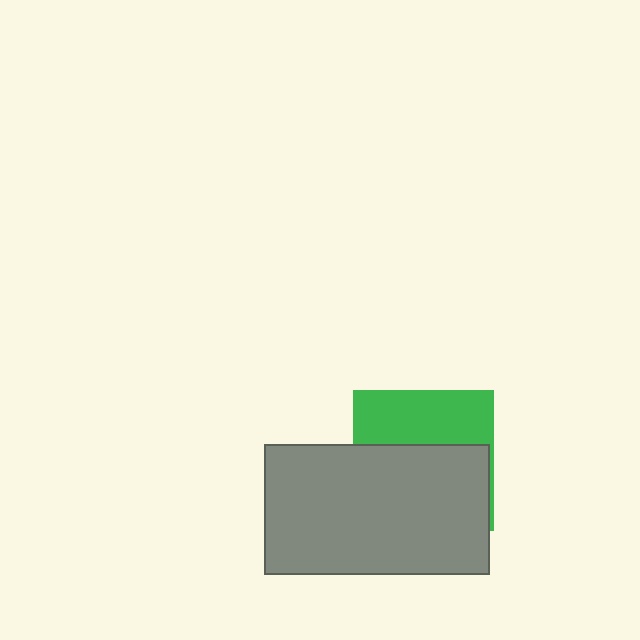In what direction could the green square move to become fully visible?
The green square could move up. That would shift it out from behind the gray rectangle entirely.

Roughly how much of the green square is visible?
A small part of it is visible (roughly 40%).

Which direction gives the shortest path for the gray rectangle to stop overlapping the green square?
Moving down gives the shortest separation.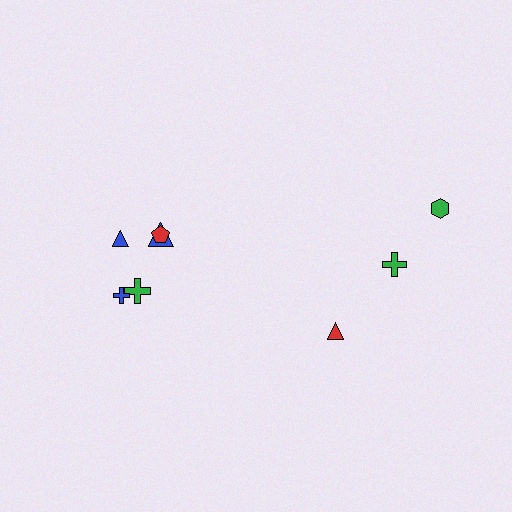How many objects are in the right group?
There are 3 objects.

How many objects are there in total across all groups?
There are 8 objects.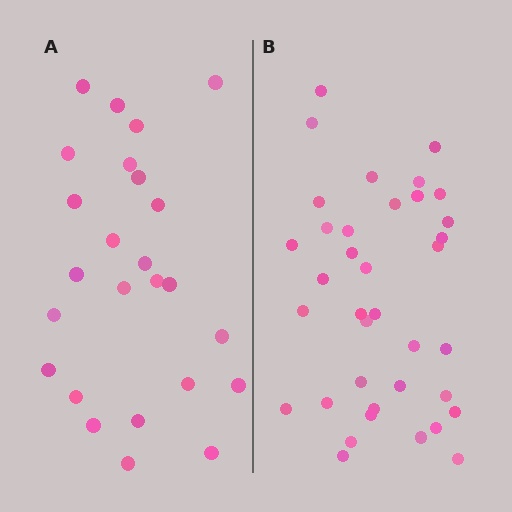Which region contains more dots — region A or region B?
Region B (the right region) has more dots.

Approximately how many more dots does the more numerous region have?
Region B has roughly 12 or so more dots than region A.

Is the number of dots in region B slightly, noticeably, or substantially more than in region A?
Region B has substantially more. The ratio is roughly 1.5 to 1.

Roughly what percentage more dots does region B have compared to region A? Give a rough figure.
About 50% more.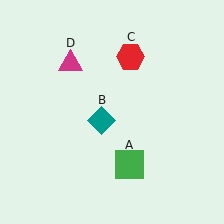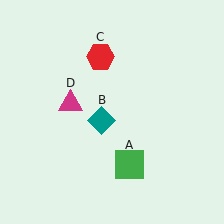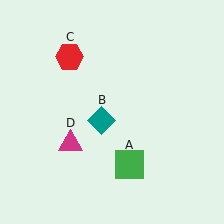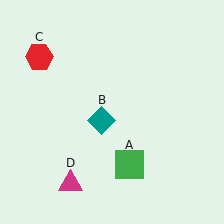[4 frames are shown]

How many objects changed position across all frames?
2 objects changed position: red hexagon (object C), magenta triangle (object D).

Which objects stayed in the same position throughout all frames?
Green square (object A) and teal diamond (object B) remained stationary.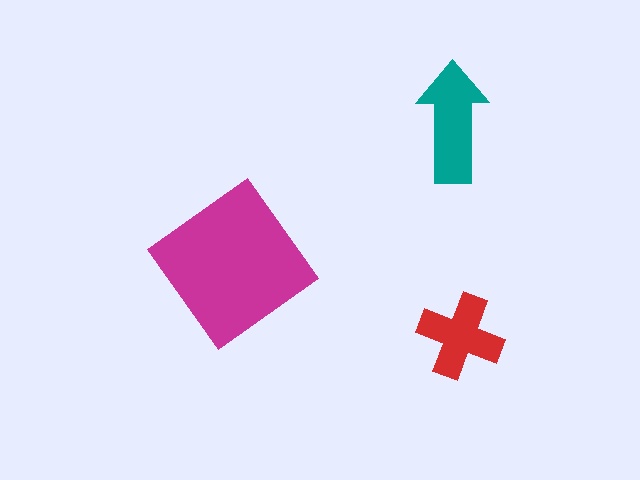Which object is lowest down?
The red cross is bottommost.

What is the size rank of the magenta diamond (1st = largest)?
1st.